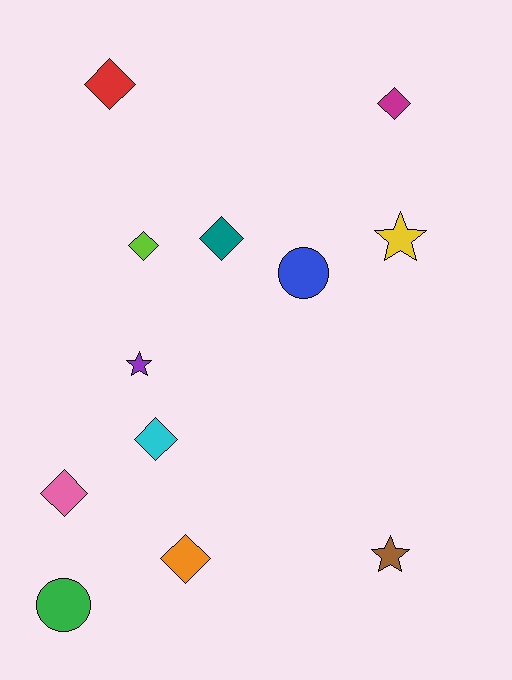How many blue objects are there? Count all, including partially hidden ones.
There is 1 blue object.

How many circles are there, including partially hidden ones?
There are 2 circles.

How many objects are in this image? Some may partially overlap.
There are 12 objects.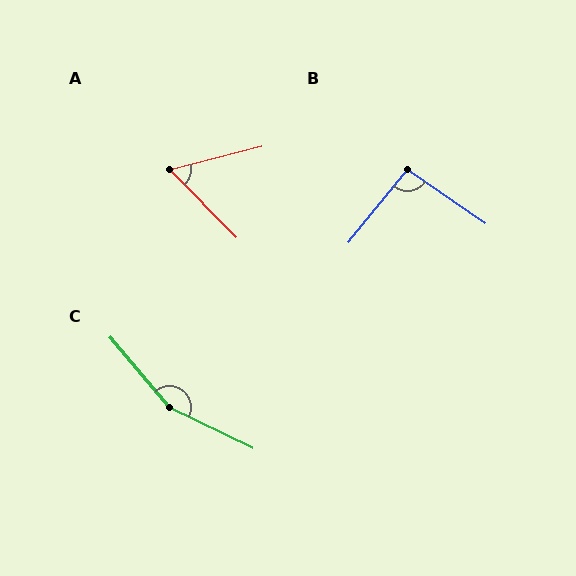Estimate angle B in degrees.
Approximately 94 degrees.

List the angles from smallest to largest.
A (60°), B (94°), C (156°).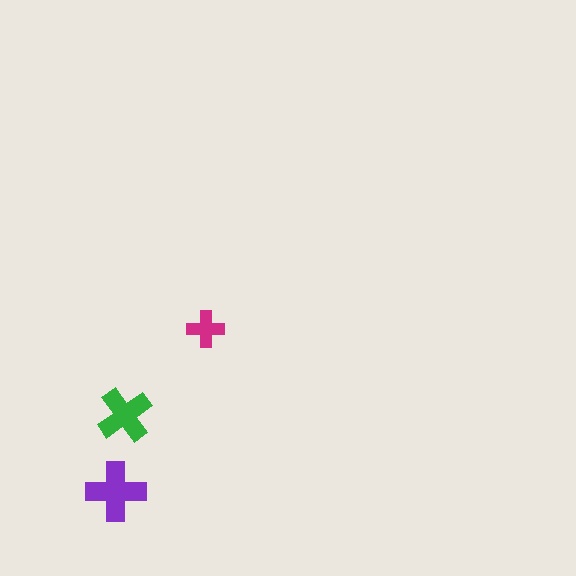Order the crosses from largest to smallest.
the purple one, the green one, the magenta one.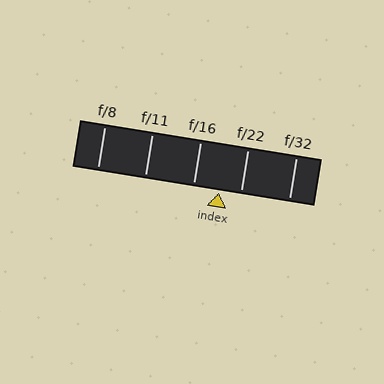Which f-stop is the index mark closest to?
The index mark is closest to f/22.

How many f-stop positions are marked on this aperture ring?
There are 5 f-stop positions marked.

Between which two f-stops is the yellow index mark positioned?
The index mark is between f/16 and f/22.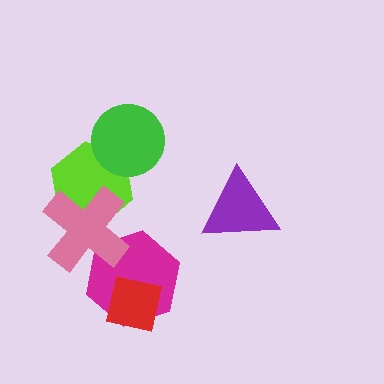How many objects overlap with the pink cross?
2 objects overlap with the pink cross.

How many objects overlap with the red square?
1 object overlaps with the red square.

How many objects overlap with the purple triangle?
0 objects overlap with the purple triangle.